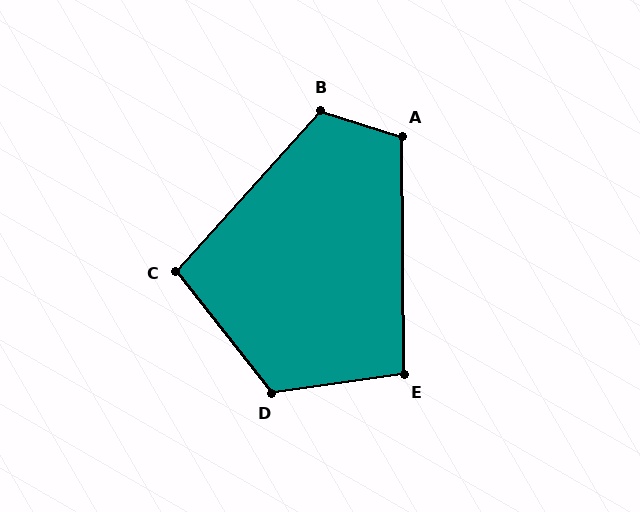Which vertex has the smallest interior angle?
E, at approximately 98 degrees.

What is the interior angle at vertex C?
Approximately 100 degrees (obtuse).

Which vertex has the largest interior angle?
D, at approximately 120 degrees.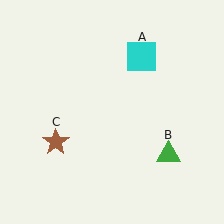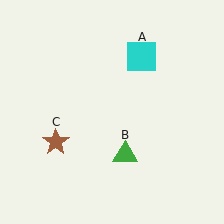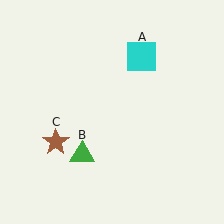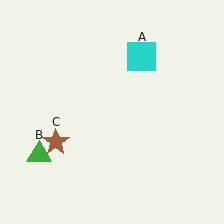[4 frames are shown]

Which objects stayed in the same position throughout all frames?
Cyan square (object A) and brown star (object C) remained stationary.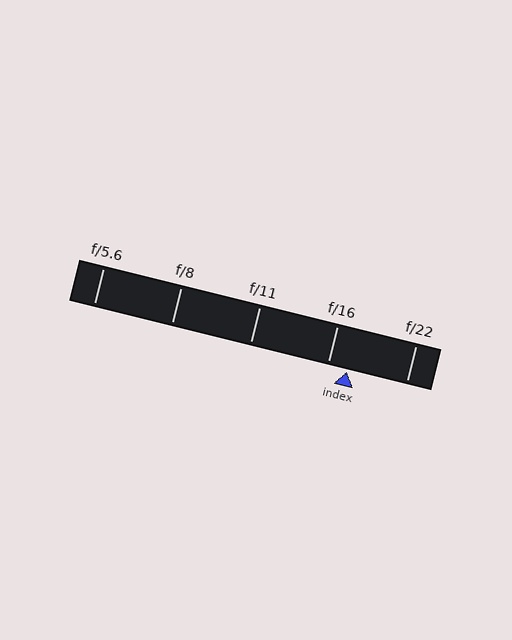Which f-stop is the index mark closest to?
The index mark is closest to f/16.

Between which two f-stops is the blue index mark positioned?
The index mark is between f/16 and f/22.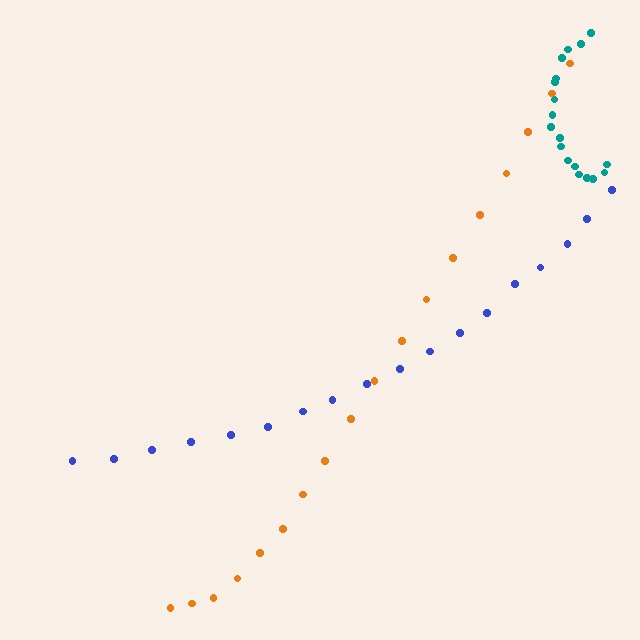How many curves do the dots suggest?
There are 3 distinct paths.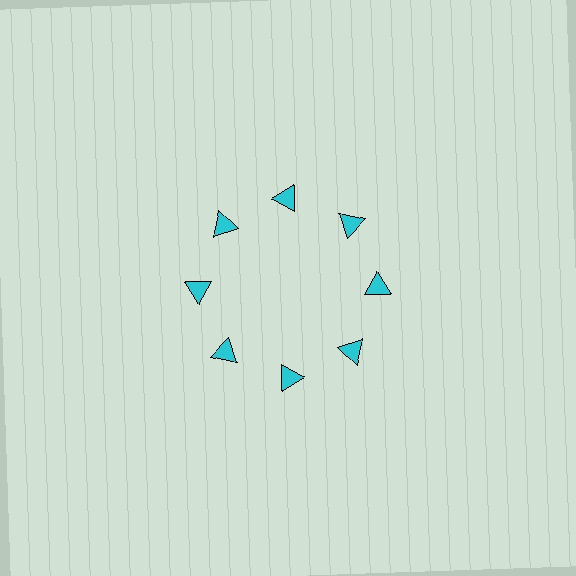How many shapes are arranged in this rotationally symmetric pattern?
There are 8 shapes, arranged in 8 groups of 1.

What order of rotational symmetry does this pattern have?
This pattern has 8-fold rotational symmetry.